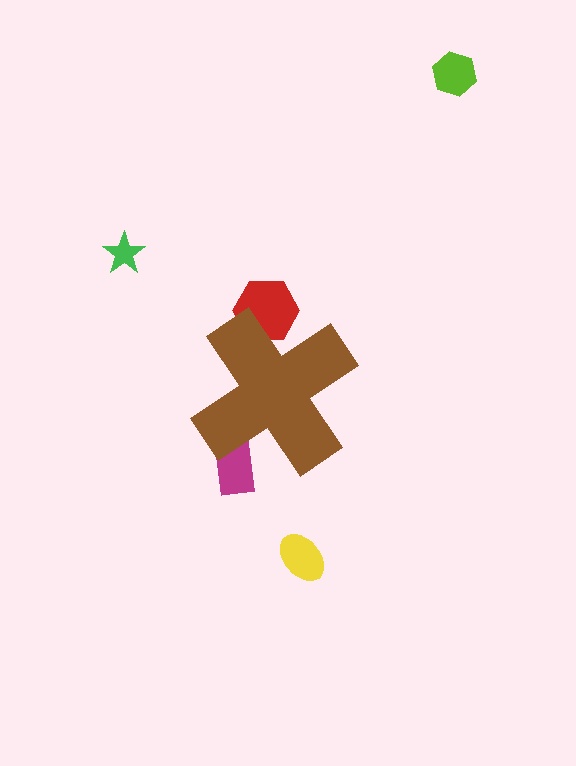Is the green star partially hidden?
No, the green star is fully visible.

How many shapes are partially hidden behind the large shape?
2 shapes are partially hidden.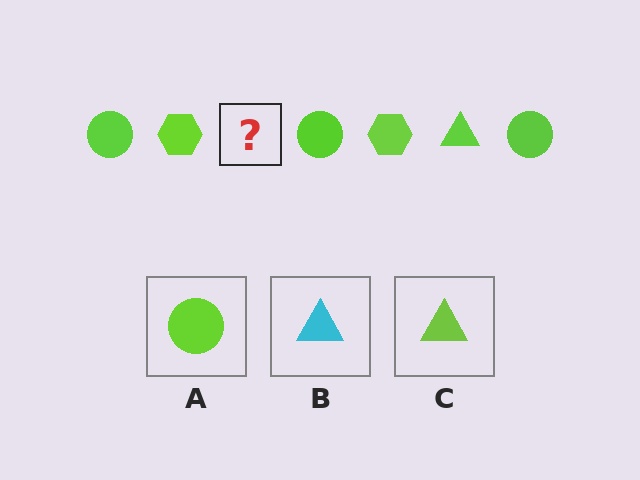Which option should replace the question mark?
Option C.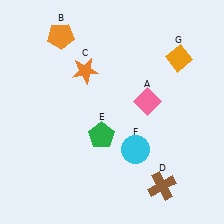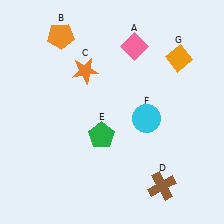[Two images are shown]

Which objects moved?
The objects that moved are: the pink diamond (A), the cyan circle (F).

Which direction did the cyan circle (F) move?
The cyan circle (F) moved up.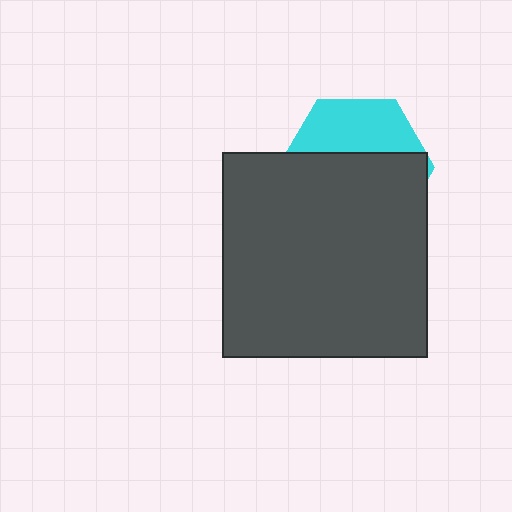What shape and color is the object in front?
The object in front is a dark gray square.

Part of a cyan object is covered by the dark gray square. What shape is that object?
It is a hexagon.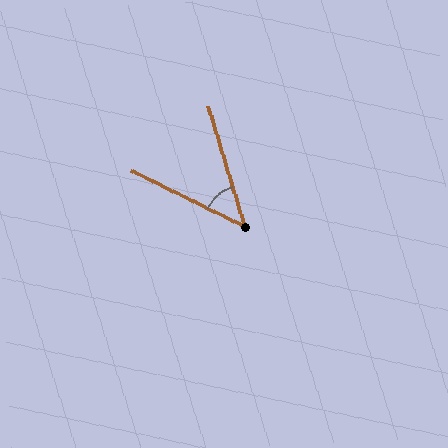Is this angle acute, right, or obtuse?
It is acute.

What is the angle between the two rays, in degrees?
Approximately 46 degrees.